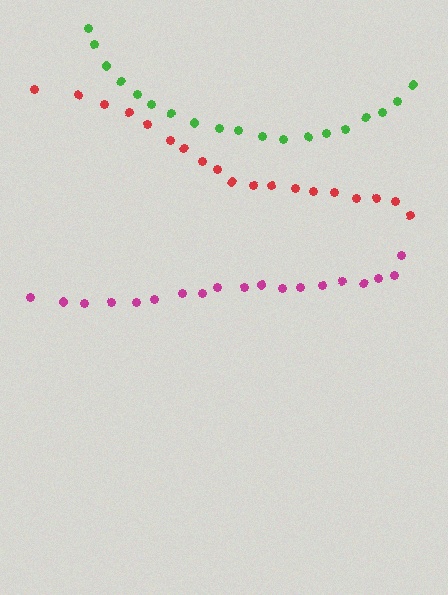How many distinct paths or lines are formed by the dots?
There are 3 distinct paths.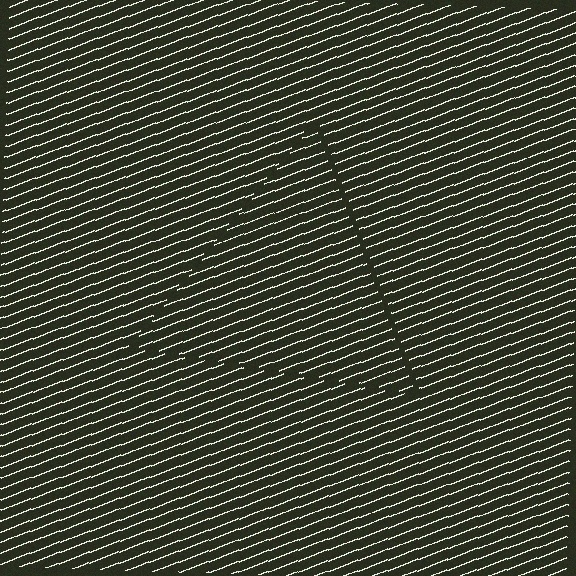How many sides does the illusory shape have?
3 sides — the line-ends trace a triangle.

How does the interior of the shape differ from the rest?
The interior of the shape contains the same grating, shifted by half a period — the contour is defined by the phase discontinuity where line-ends from the inner and outer gratings abut.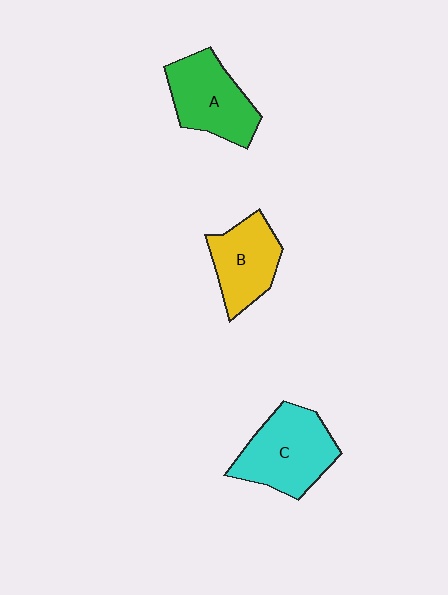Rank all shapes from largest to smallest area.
From largest to smallest: C (cyan), A (green), B (yellow).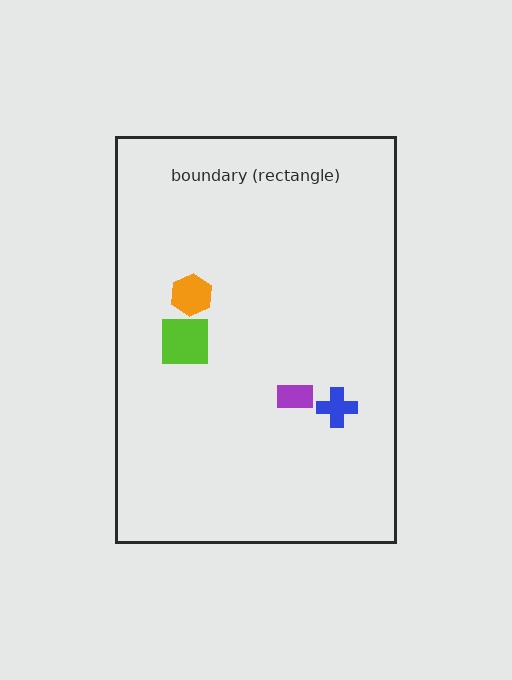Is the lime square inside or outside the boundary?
Inside.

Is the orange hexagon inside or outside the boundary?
Inside.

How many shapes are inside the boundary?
4 inside, 0 outside.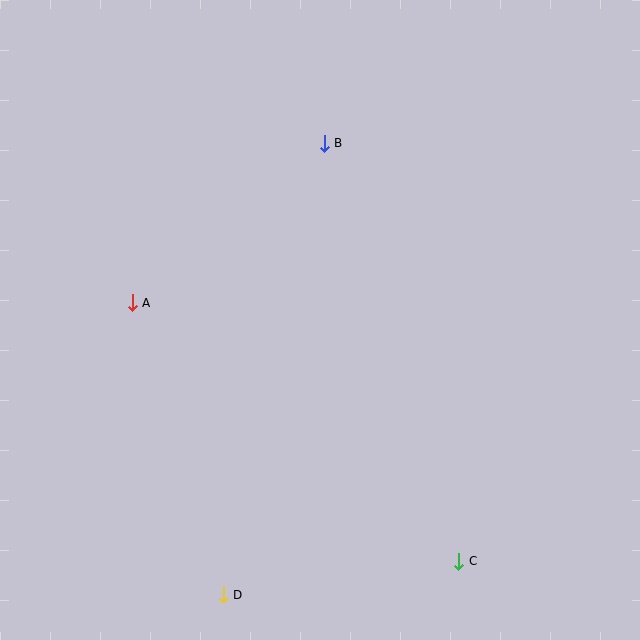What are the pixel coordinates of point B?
Point B is at (324, 143).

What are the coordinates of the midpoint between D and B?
The midpoint between D and B is at (274, 369).